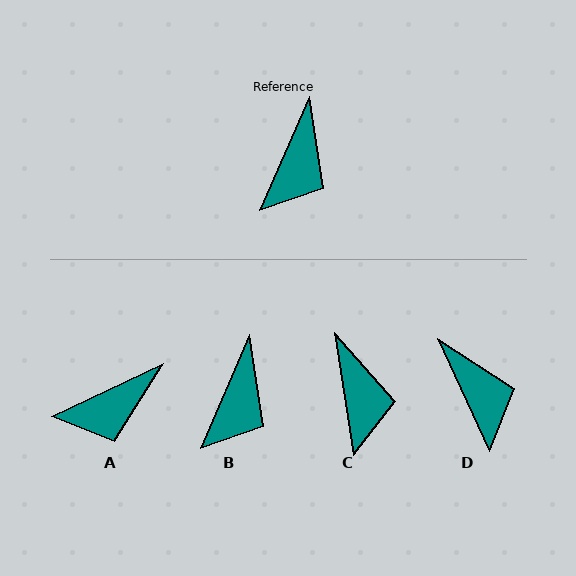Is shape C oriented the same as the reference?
No, it is off by about 33 degrees.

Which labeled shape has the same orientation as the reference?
B.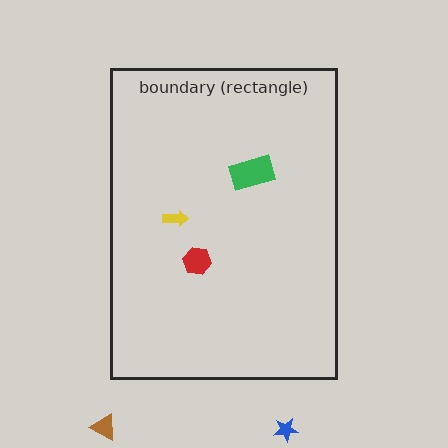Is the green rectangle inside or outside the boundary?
Inside.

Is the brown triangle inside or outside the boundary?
Outside.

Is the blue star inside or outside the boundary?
Outside.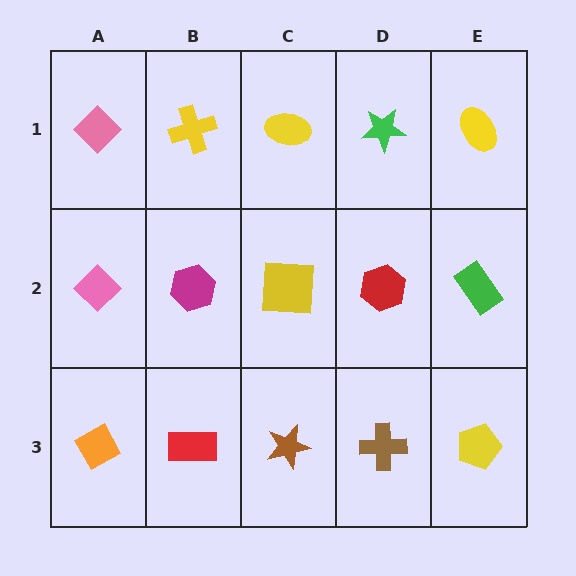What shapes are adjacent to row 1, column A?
A pink diamond (row 2, column A), a yellow cross (row 1, column B).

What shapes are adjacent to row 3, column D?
A red hexagon (row 2, column D), a brown star (row 3, column C), a yellow pentagon (row 3, column E).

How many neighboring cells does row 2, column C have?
4.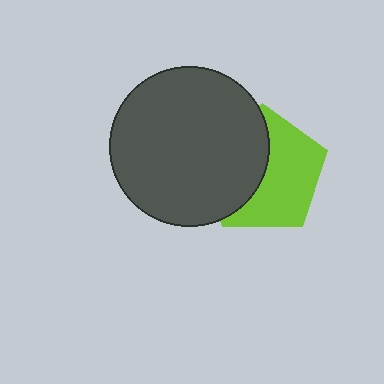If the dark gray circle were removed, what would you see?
You would see the complete lime pentagon.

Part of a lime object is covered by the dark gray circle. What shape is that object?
It is a pentagon.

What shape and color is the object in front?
The object in front is a dark gray circle.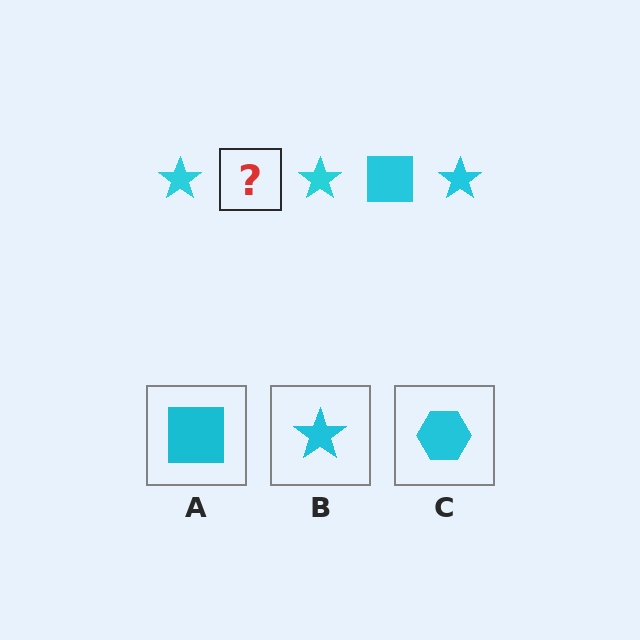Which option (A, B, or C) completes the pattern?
A.